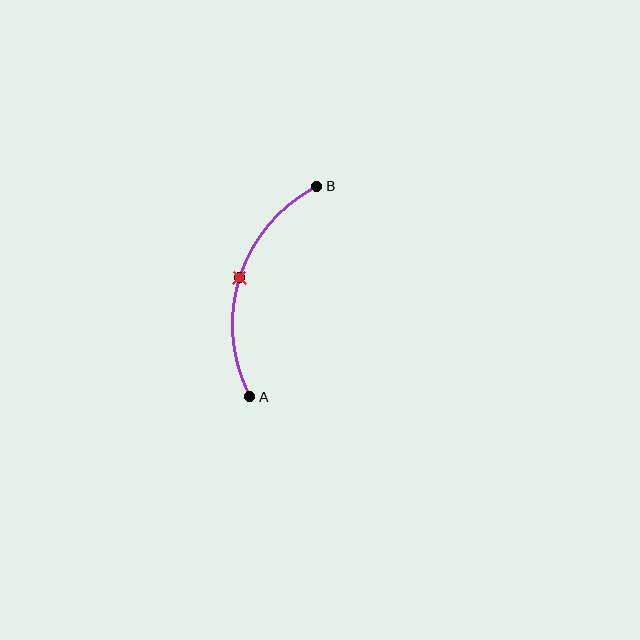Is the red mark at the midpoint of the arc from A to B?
Yes. The red mark lies on the arc at equal arc-length from both A and B — it is the arc midpoint.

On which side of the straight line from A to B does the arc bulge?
The arc bulges to the left of the straight line connecting A and B.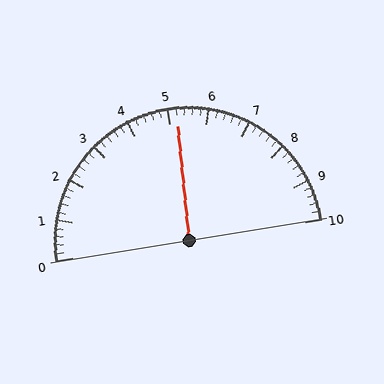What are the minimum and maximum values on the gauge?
The gauge ranges from 0 to 10.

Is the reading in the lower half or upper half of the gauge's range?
The reading is in the upper half of the range (0 to 10).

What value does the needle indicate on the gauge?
The needle indicates approximately 5.2.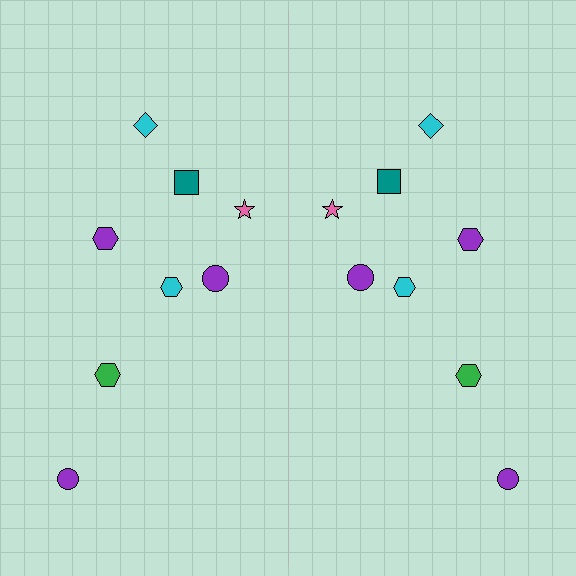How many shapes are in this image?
There are 16 shapes in this image.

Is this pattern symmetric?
Yes, this pattern has bilateral (reflection) symmetry.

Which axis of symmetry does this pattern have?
The pattern has a vertical axis of symmetry running through the center of the image.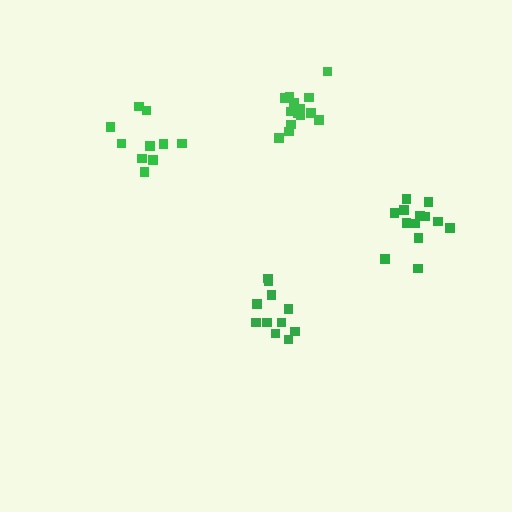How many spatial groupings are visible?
There are 4 spatial groupings.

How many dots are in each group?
Group 1: 11 dots, Group 2: 15 dots, Group 3: 13 dots, Group 4: 10 dots (49 total).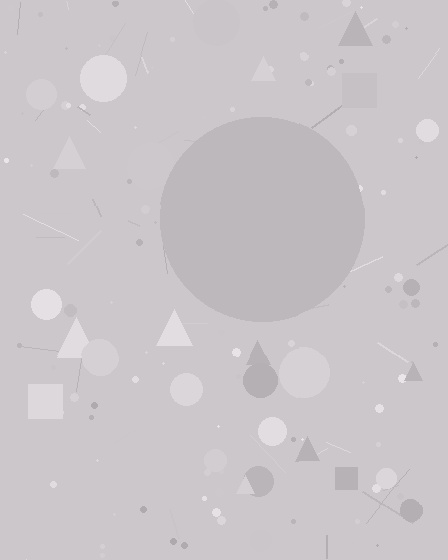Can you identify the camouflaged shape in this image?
The camouflaged shape is a circle.